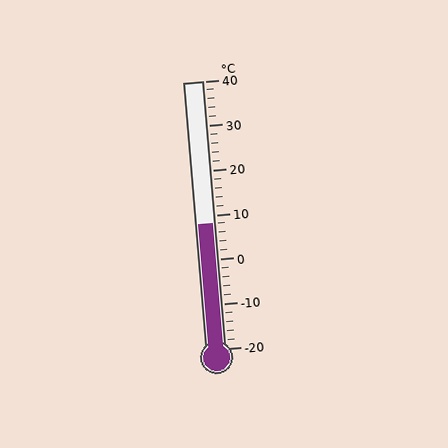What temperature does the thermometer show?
The thermometer shows approximately 8°C.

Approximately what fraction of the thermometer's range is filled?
The thermometer is filled to approximately 45% of its range.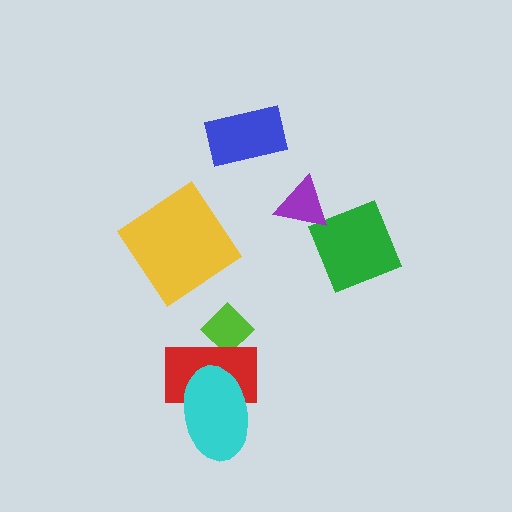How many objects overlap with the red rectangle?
2 objects overlap with the red rectangle.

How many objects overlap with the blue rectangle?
0 objects overlap with the blue rectangle.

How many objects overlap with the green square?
0 objects overlap with the green square.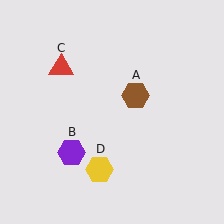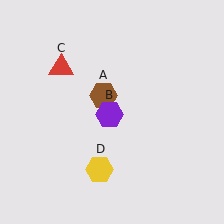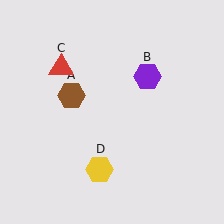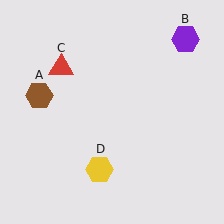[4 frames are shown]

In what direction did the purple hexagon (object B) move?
The purple hexagon (object B) moved up and to the right.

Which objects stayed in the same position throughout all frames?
Red triangle (object C) and yellow hexagon (object D) remained stationary.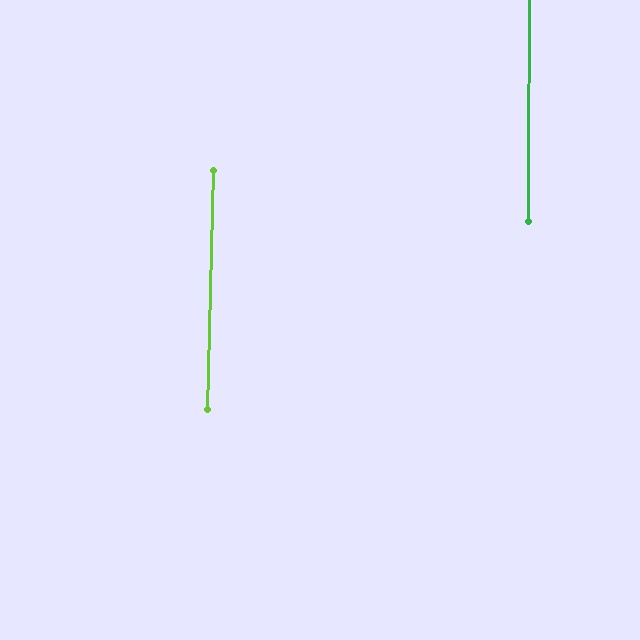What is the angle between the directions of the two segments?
Approximately 1 degree.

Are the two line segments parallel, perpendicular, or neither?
Parallel — their directions differ by only 1.4°.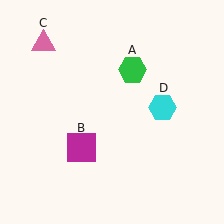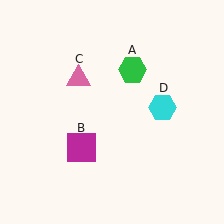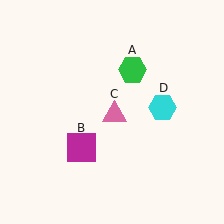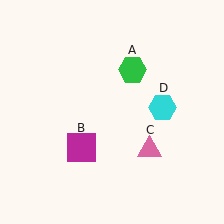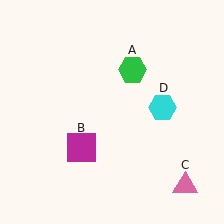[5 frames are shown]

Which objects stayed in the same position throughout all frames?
Green hexagon (object A) and magenta square (object B) and cyan hexagon (object D) remained stationary.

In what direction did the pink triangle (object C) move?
The pink triangle (object C) moved down and to the right.